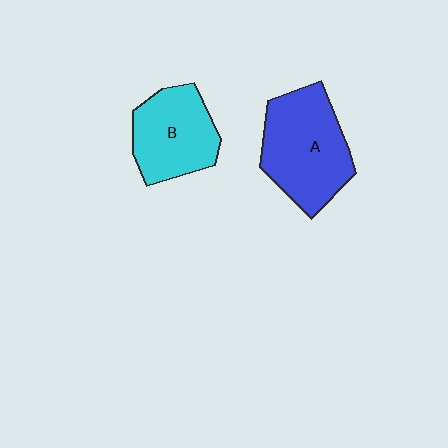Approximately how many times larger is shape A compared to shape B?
Approximately 1.3 times.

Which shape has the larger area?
Shape A (blue).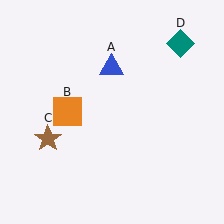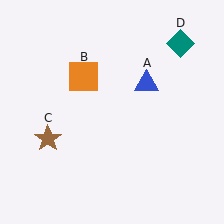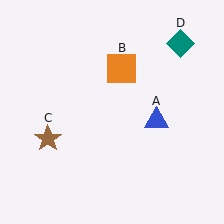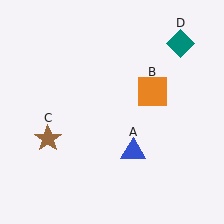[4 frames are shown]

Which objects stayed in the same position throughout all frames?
Brown star (object C) and teal diamond (object D) remained stationary.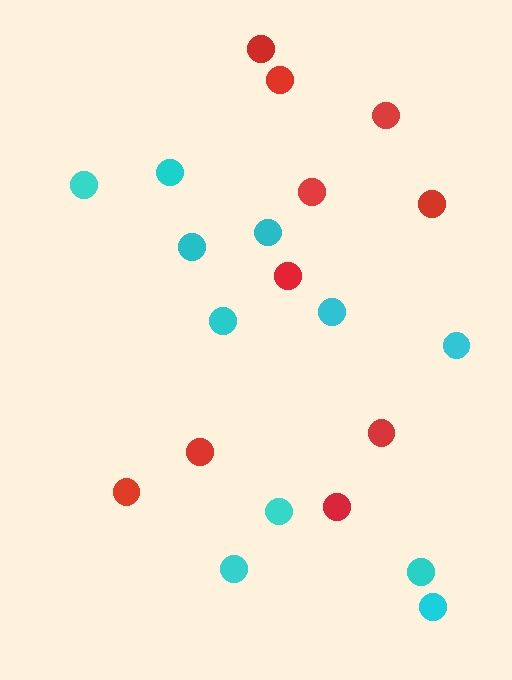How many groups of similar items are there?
There are 2 groups: one group of cyan circles (11) and one group of red circles (10).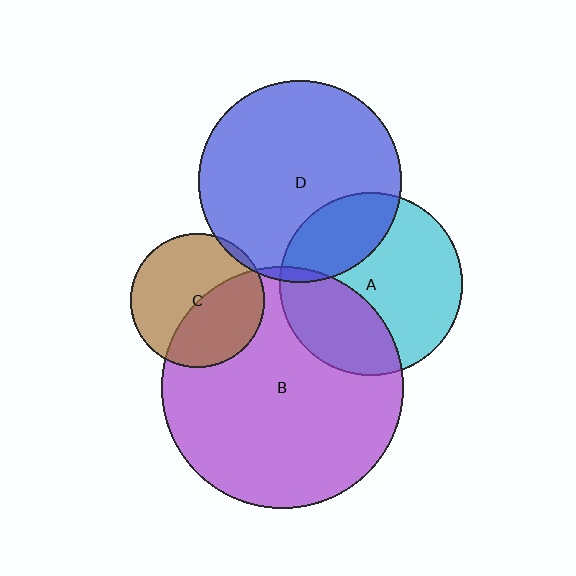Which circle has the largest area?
Circle B (purple).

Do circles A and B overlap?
Yes.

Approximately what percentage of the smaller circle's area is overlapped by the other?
Approximately 30%.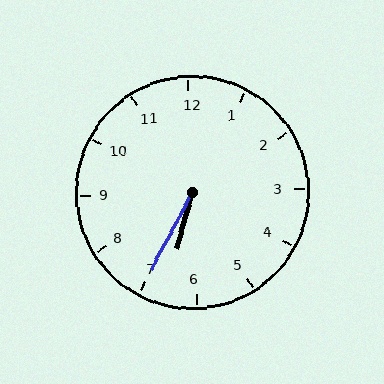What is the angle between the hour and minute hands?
Approximately 12 degrees.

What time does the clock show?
6:35.